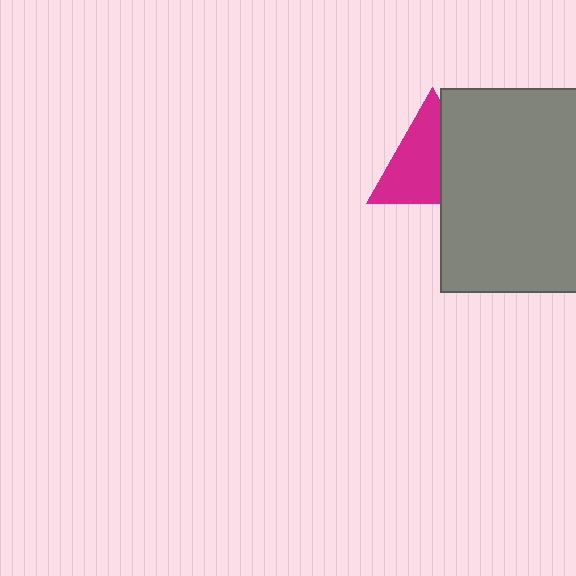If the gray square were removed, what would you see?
You would see the complete magenta triangle.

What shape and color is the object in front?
The object in front is a gray square.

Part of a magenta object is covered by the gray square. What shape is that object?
It is a triangle.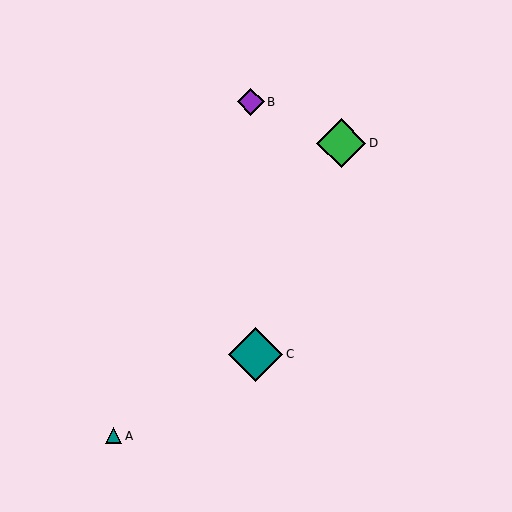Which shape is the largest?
The teal diamond (labeled C) is the largest.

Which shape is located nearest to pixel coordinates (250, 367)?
The teal diamond (labeled C) at (255, 354) is nearest to that location.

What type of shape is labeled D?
Shape D is a green diamond.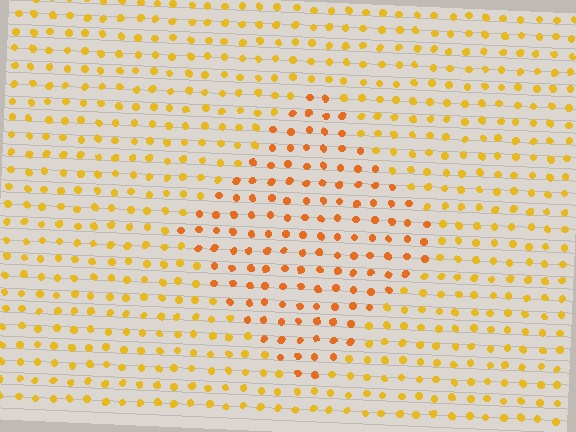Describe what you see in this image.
The image is filled with small yellow elements in a uniform arrangement. A diamond-shaped region is visible where the elements are tinted to a slightly different hue, forming a subtle color boundary.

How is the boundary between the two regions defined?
The boundary is defined purely by a slight shift in hue (about 23 degrees). Spacing, size, and orientation are identical on both sides.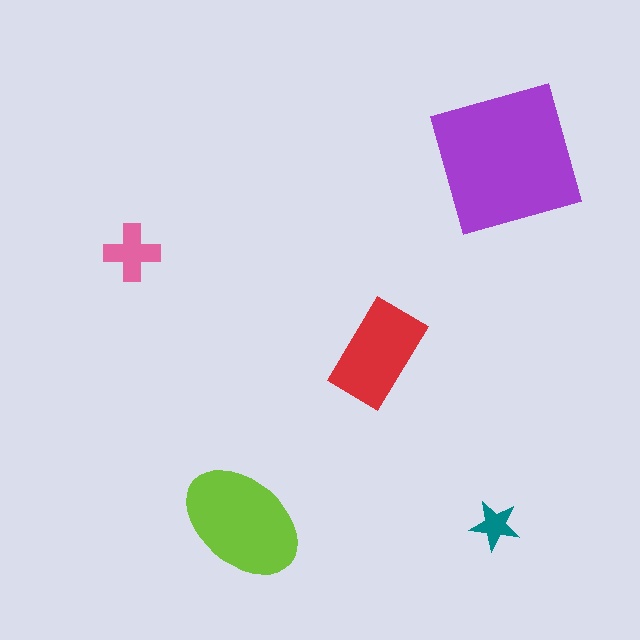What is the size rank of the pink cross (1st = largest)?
4th.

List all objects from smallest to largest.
The teal star, the pink cross, the red rectangle, the lime ellipse, the purple square.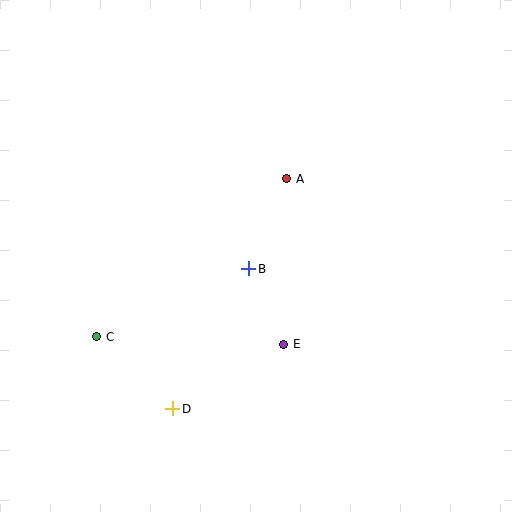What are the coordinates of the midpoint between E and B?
The midpoint between E and B is at (266, 307).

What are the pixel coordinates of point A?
Point A is at (287, 179).